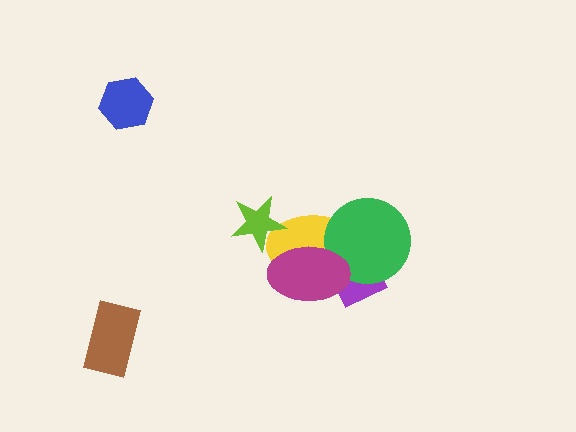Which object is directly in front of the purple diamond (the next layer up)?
The yellow ellipse is directly in front of the purple diamond.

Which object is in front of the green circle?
The magenta ellipse is in front of the green circle.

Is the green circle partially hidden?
Yes, it is partially covered by another shape.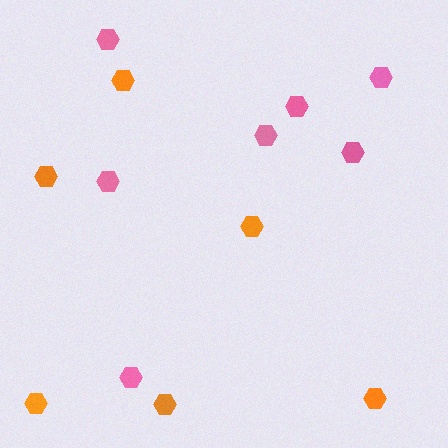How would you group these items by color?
There are 2 groups: one group of pink hexagons (7) and one group of orange hexagons (6).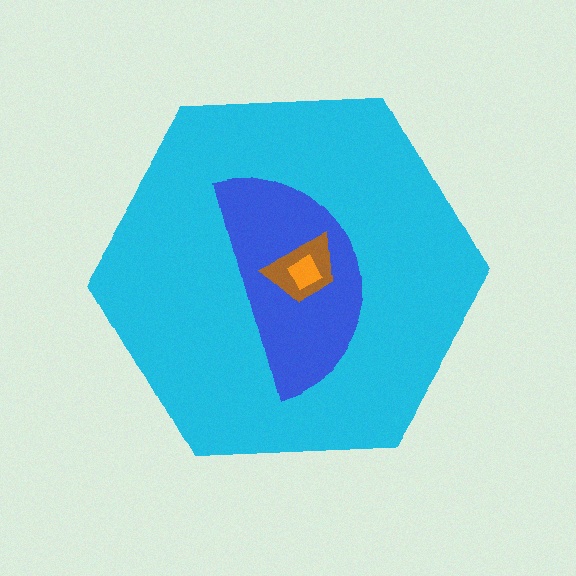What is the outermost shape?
The cyan hexagon.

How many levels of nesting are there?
4.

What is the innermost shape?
The orange square.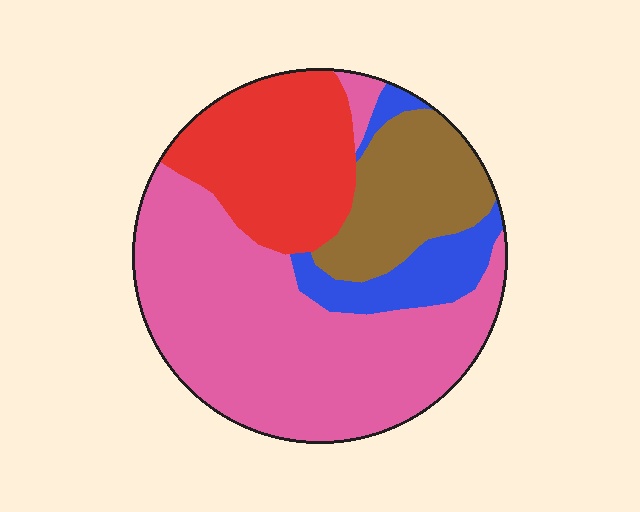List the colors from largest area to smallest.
From largest to smallest: pink, red, brown, blue.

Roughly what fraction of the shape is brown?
Brown takes up about one sixth (1/6) of the shape.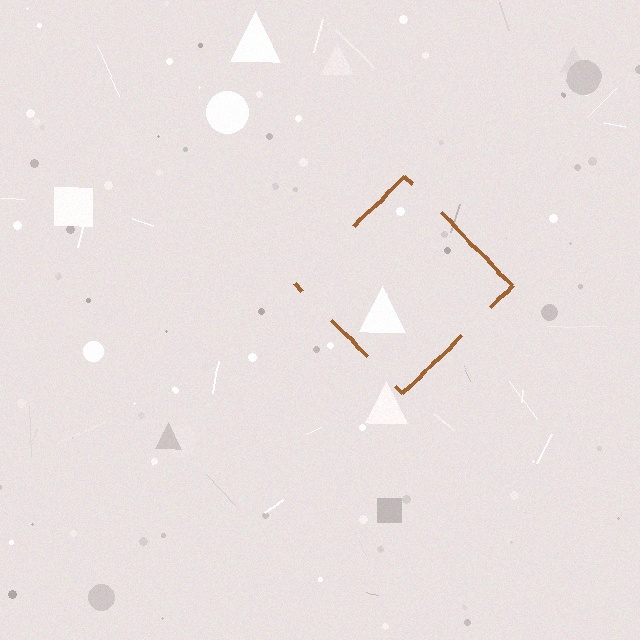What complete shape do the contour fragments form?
The contour fragments form a diamond.